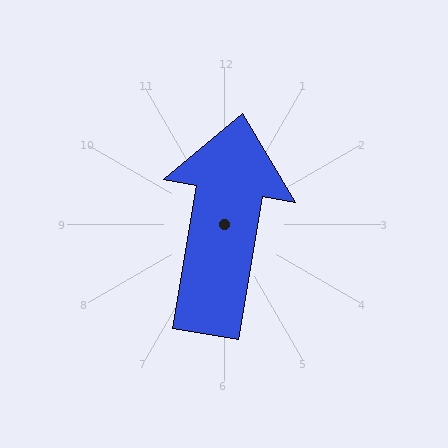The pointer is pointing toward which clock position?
Roughly 12 o'clock.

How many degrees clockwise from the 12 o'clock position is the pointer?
Approximately 10 degrees.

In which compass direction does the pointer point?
North.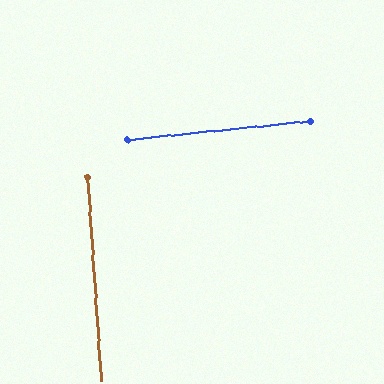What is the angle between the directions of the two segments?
Approximately 88 degrees.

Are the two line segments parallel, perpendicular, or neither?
Perpendicular — they meet at approximately 88°.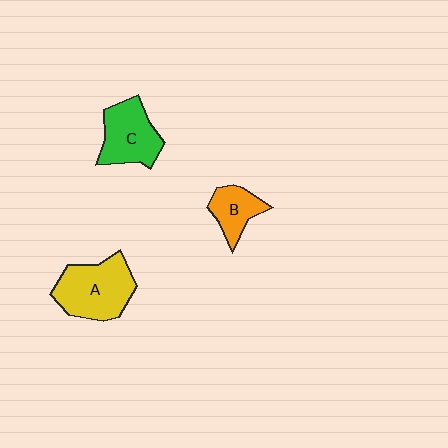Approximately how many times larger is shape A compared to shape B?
Approximately 1.9 times.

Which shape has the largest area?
Shape A (yellow).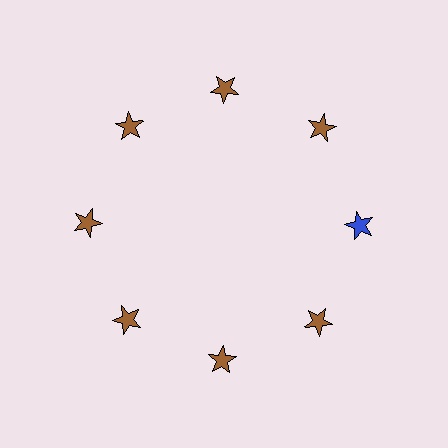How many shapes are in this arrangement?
There are 8 shapes arranged in a ring pattern.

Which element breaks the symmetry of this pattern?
The blue star at roughly the 3 o'clock position breaks the symmetry. All other shapes are brown stars.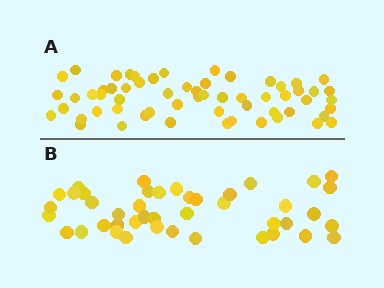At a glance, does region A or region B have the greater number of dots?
Region A (the top region) has more dots.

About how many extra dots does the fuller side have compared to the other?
Region A has approximately 15 more dots than region B.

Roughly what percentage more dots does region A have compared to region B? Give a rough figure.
About 40% more.